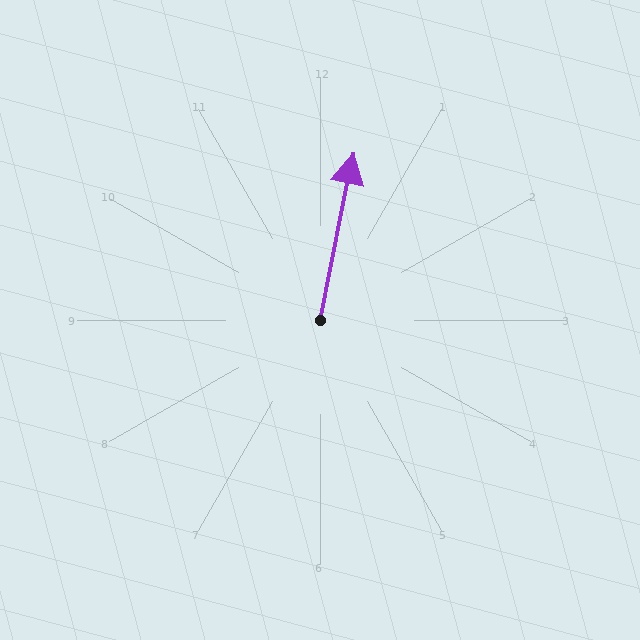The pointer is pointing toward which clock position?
Roughly 12 o'clock.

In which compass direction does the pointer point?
North.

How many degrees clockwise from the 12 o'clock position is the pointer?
Approximately 11 degrees.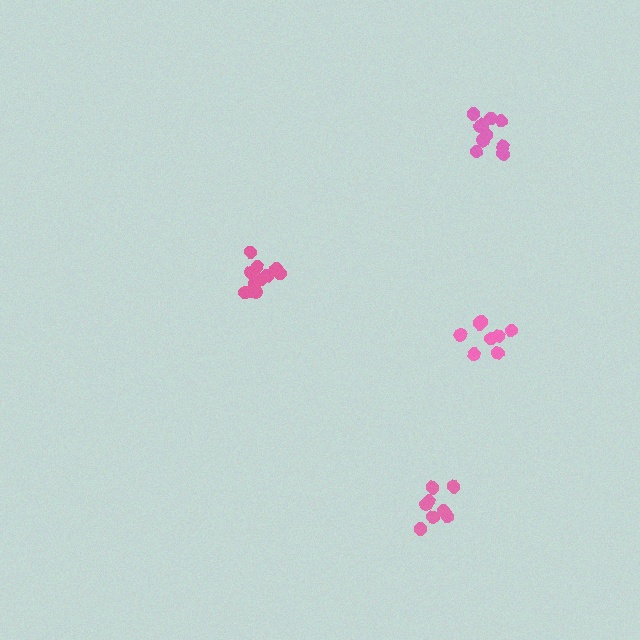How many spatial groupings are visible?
There are 4 spatial groupings.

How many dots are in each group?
Group 1: 12 dots, Group 2: 8 dots, Group 3: 10 dots, Group 4: 8 dots (38 total).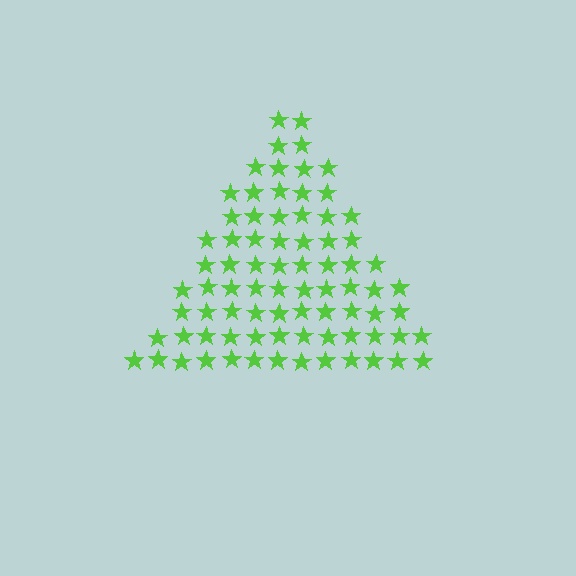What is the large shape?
The large shape is a triangle.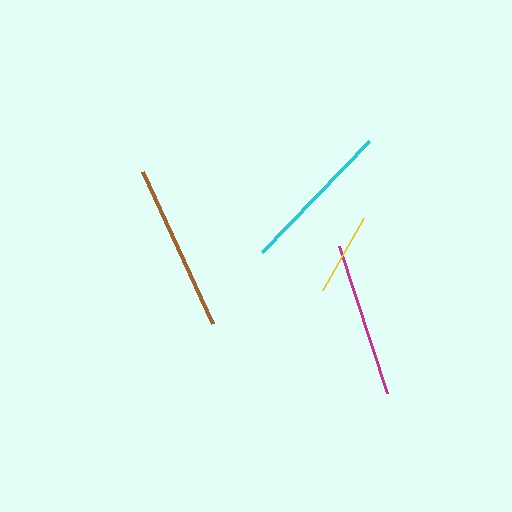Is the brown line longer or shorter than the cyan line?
The brown line is longer than the cyan line.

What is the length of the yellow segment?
The yellow segment is approximately 83 pixels long.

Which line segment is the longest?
The brown line is the longest at approximately 168 pixels.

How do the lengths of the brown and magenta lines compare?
The brown and magenta lines are approximately the same length.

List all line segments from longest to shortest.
From longest to shortest: brown, magenta, cyan, yellow.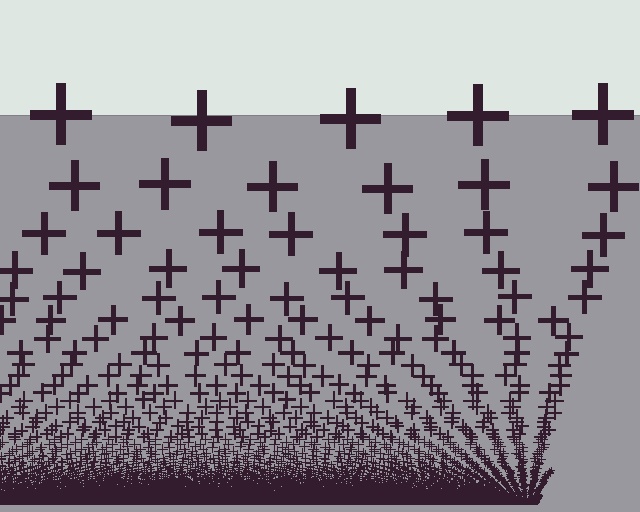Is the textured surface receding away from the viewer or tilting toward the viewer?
The surface appears to tilt toward the viewer. Texture elements get larger and sparser toward the top.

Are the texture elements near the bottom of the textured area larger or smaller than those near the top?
Smaller. The gradient is inverted — elements near the bottom are smaller and denser.